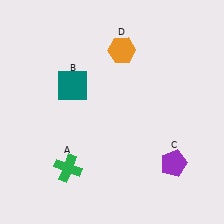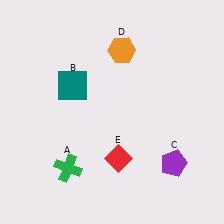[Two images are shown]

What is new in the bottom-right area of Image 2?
A red diamond (E) was added in the bottom-right area of Image 2.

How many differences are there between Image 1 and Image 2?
There is 1 difference between the two images.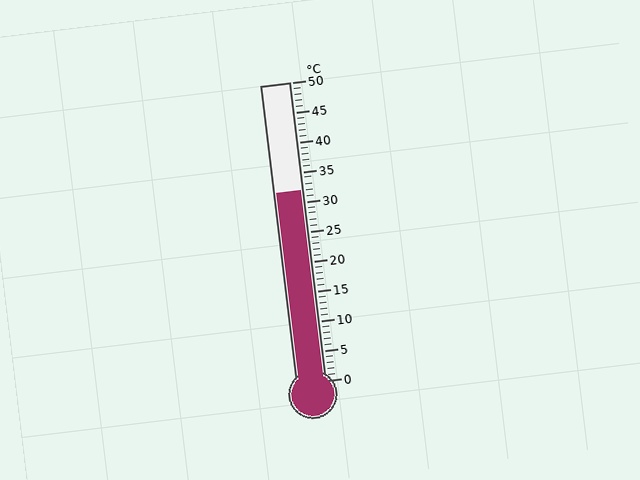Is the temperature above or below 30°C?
The temperature is above 30°C.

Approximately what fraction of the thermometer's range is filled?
The thermometer is filled to approximately 65% of its range.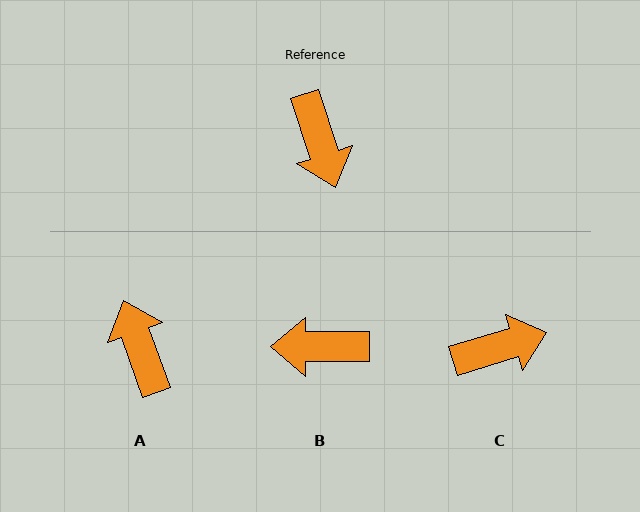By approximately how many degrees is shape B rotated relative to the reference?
Approximately 108 degrees clockwise.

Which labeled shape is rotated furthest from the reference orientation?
A, about 179 degrees away.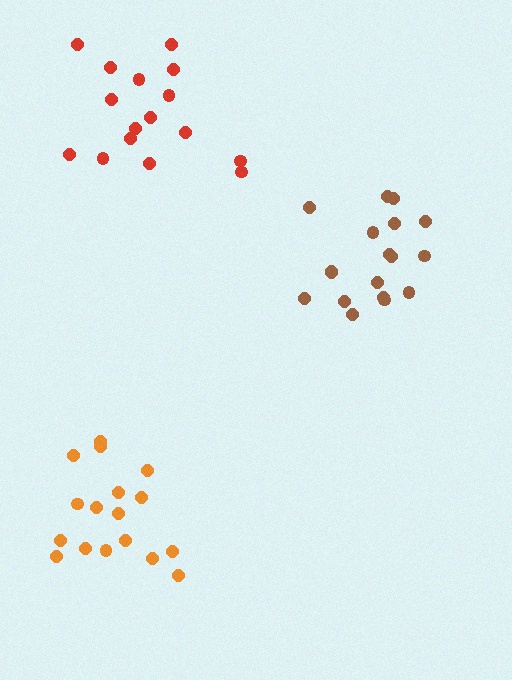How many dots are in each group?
Group 1: 18 dots, Group 2: 17 dots, Group 3: 16 dots (51 total).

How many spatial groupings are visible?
There are 3 spatial groupings.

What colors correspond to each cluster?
The clusters are colored: brown, orange, red.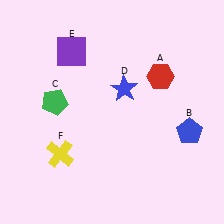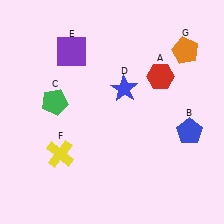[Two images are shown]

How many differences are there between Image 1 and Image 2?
There is 1 difference between the two images.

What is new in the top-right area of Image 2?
An orange pentagon (G) was added in the top-right area of Image 2.